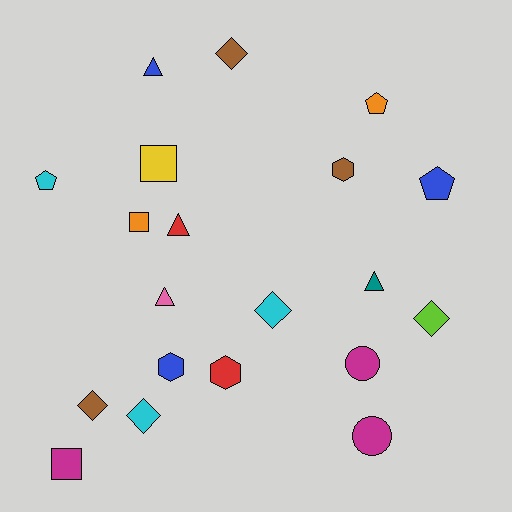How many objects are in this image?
There are 20 objects.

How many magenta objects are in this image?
There are 3 magenta objects.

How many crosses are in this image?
There are no crosses.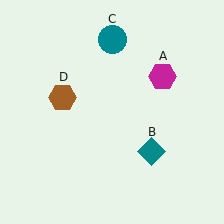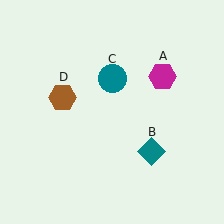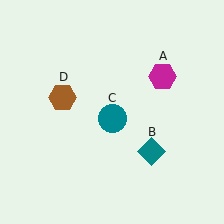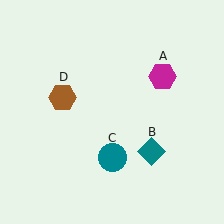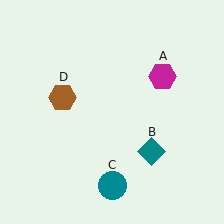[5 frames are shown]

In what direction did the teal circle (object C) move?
The teal circle (object C) moved down.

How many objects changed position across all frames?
1 object changed position: teal circle (object C).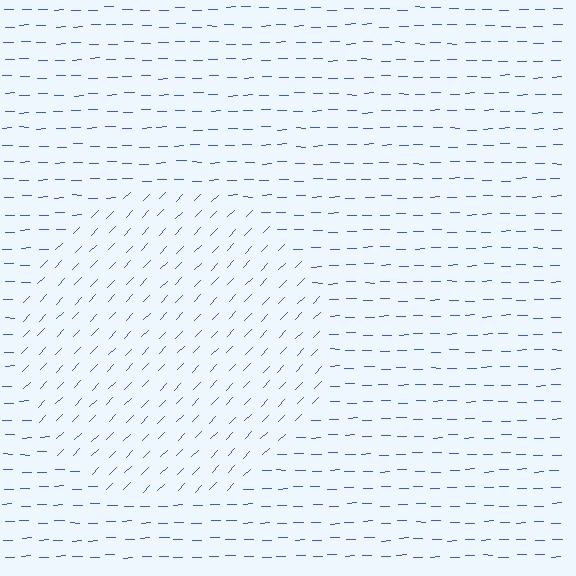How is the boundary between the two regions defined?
The boundary is defined purely by a change in line orientation (approximately 45 degrees difference). All lines are the same color and thickness.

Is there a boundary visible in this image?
Yes, there is a texture boundary formed by a change in line orientation.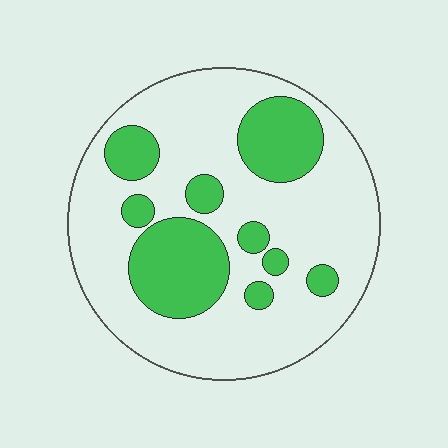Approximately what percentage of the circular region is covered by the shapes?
Approximately 30%.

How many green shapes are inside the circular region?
9.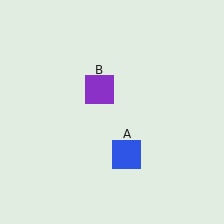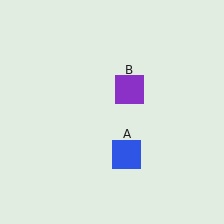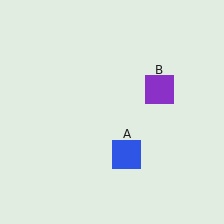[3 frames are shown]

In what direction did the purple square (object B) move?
The purple square (object B) moved right.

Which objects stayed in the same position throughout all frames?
Blue square (object A) remained stationary.